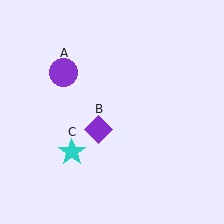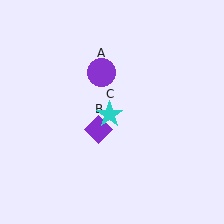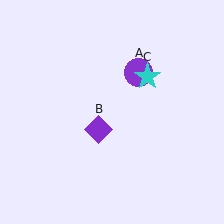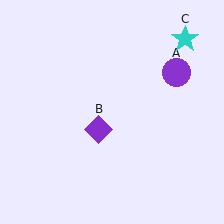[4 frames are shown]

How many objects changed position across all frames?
2 objects changed position: purple circle (object A), cyan star (object C).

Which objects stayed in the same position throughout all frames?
Purple diamond (object B) remained stationary.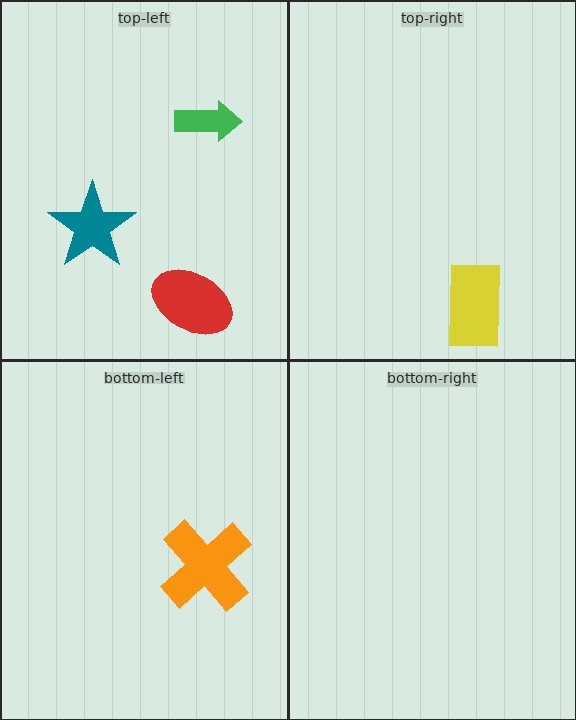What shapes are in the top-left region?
The teal star, the red ellipse, the green arrow.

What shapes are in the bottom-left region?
The orange cross.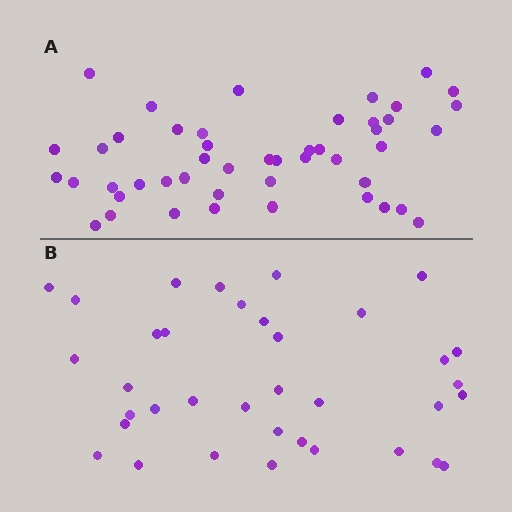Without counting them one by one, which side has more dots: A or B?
Region A (the top region) has more dots.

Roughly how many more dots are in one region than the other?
Region A has roughly 12 or so more dots than region B.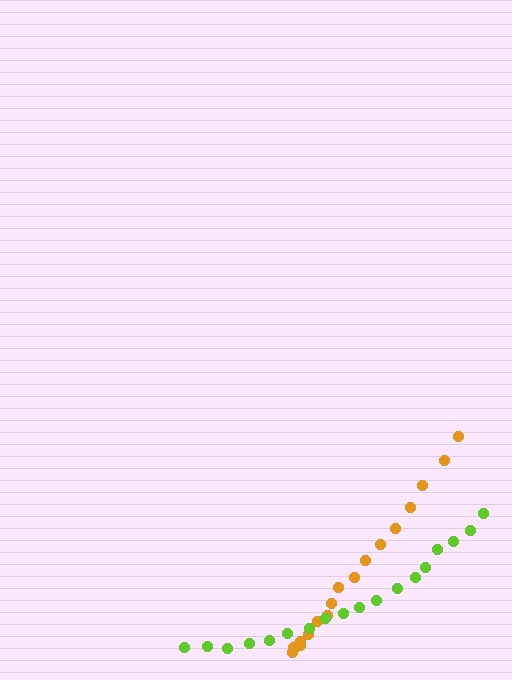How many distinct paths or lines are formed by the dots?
There are 2 distinct paths.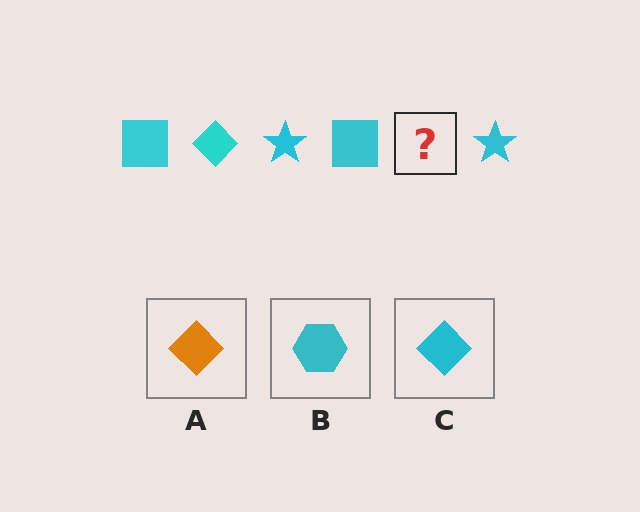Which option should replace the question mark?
Option C.